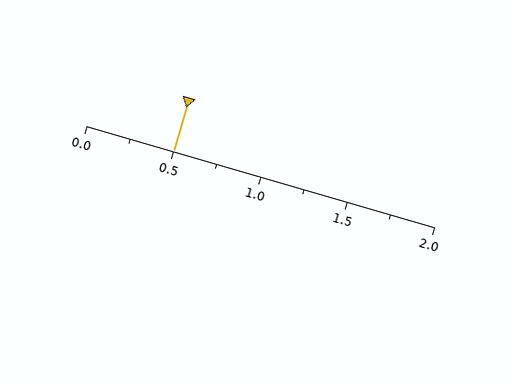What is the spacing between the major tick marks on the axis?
The major ticks are spaced 0.5 apart.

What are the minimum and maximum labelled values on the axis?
The axis runs from 0.0 to 2.0.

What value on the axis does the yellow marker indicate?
The marker indicates approximately 0.5.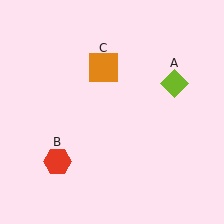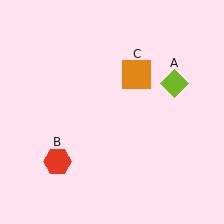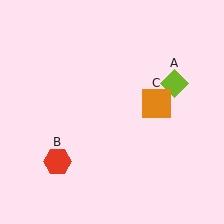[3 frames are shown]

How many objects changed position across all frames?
1 object changed position: orange square (object C).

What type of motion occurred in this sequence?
The orange square (object C) rotated clockwise around the center of the scene.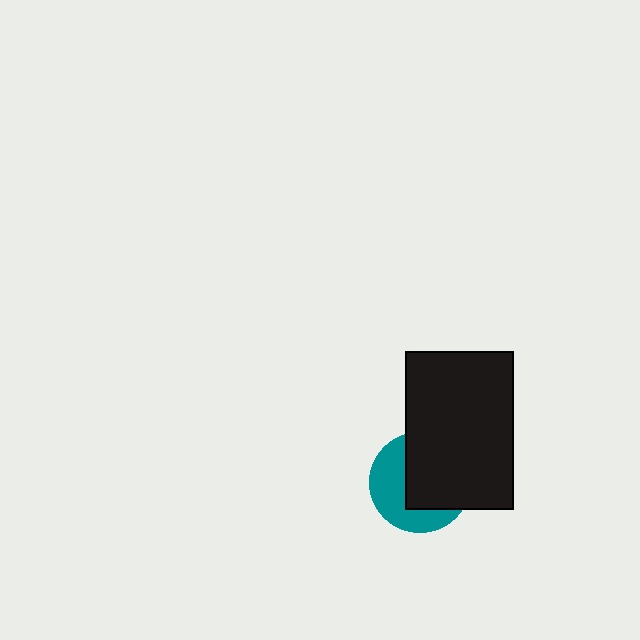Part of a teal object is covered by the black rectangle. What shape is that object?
It is a circle.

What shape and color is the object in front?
The object in front is a black rectangle.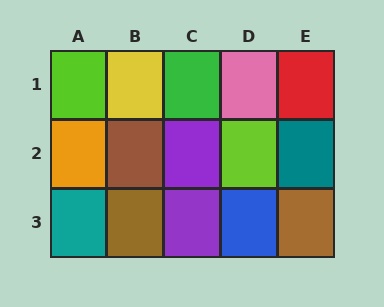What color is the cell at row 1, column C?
Green.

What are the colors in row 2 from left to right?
Orange, brown, purple, lime, teal.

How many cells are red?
1 cell is red.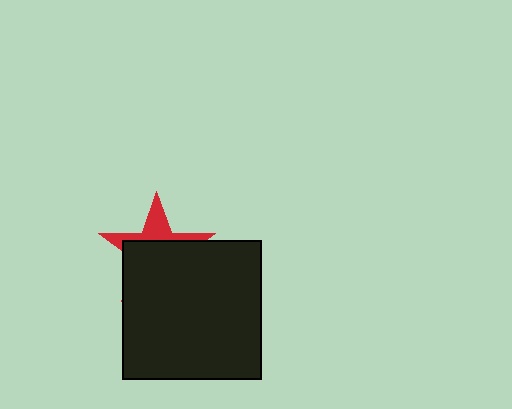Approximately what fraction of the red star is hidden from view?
Roughly 68% of the red star is hidden behind the black square.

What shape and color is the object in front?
The object in front is a black square.